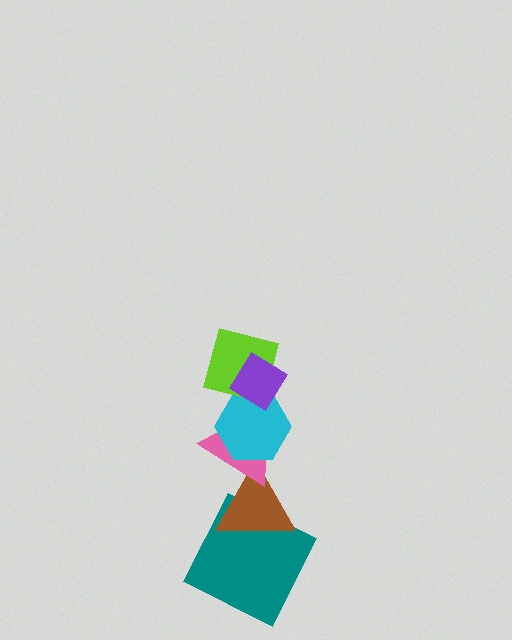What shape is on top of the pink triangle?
The cyan hexagon is on top of the pink triangle.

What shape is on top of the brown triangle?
The pink triangle is on top of the brown triangle.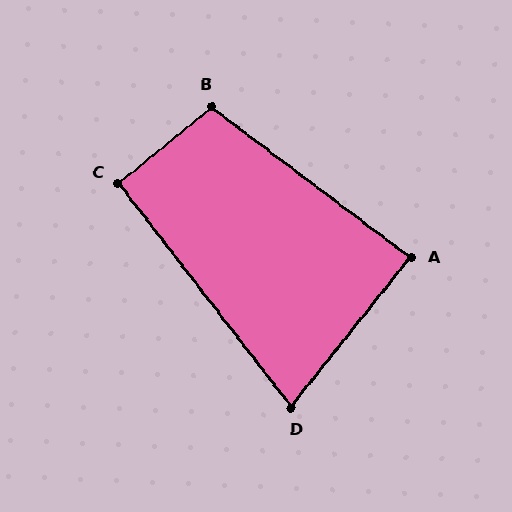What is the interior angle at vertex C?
Approximately 92 degrees (approximately right).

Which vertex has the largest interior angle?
B, at approximately 104 degrees.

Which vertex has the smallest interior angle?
D, at approximately 76 degrees.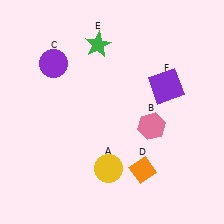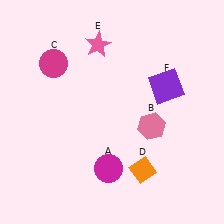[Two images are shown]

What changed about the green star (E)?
In Image 1, E is green. In Image 2, it changed to pink.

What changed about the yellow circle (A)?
In Image 1, A is yellow. In Image 2, it changed to magenta.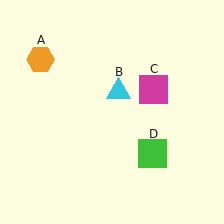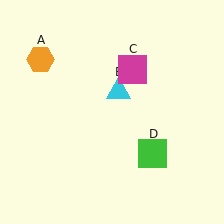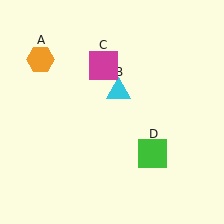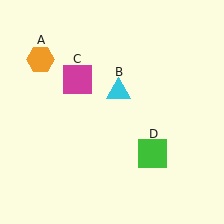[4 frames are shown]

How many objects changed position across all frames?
1 object changed position: magenta square (object C).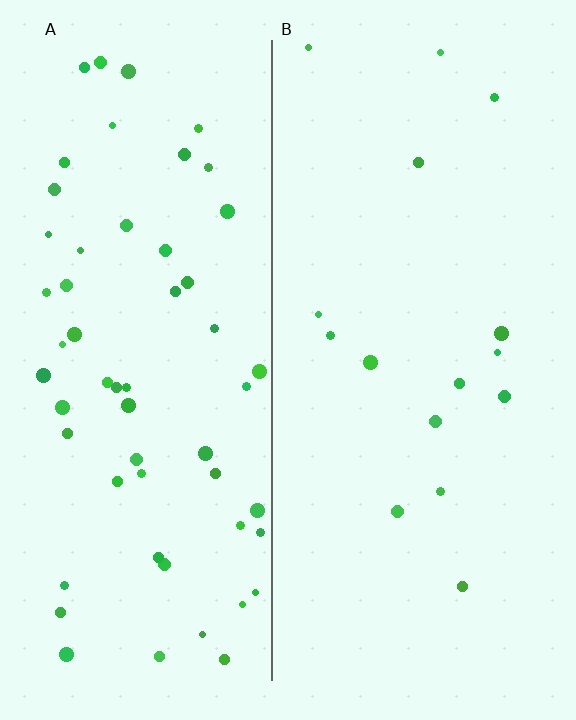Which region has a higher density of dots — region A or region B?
A (the left).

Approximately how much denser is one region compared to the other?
Approximately 3.7× — region A over region B.